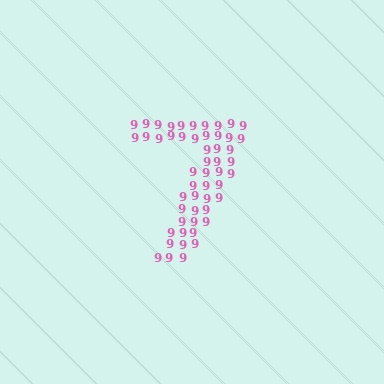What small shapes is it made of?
It is made of small digit 9's.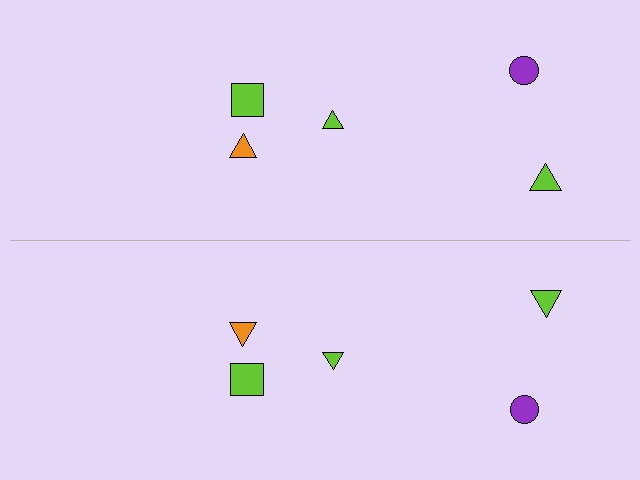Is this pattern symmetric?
Yes, this pattern has bilateral (reflection) symmetry.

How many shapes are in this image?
There are 10 shapes in this image.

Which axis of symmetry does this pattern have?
The pattern has a horizontal axis of symmetry running through the center of the image.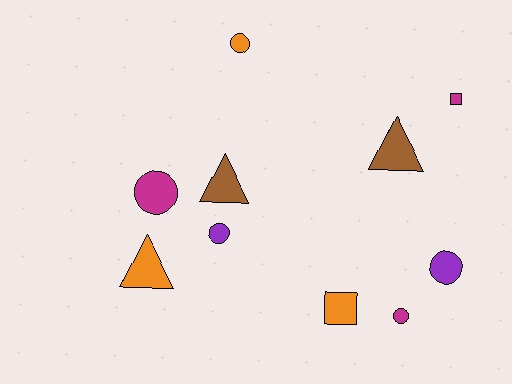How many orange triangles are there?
There is 1 orange triangle.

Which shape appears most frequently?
Circle, with 5 objects.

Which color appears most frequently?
Magenta, with 3 objects.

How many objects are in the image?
There are 10 objects.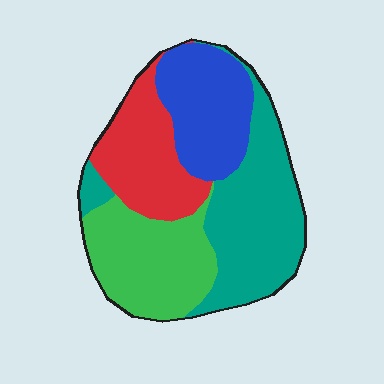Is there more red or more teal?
Teal.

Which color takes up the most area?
Teal, at roughly 35%.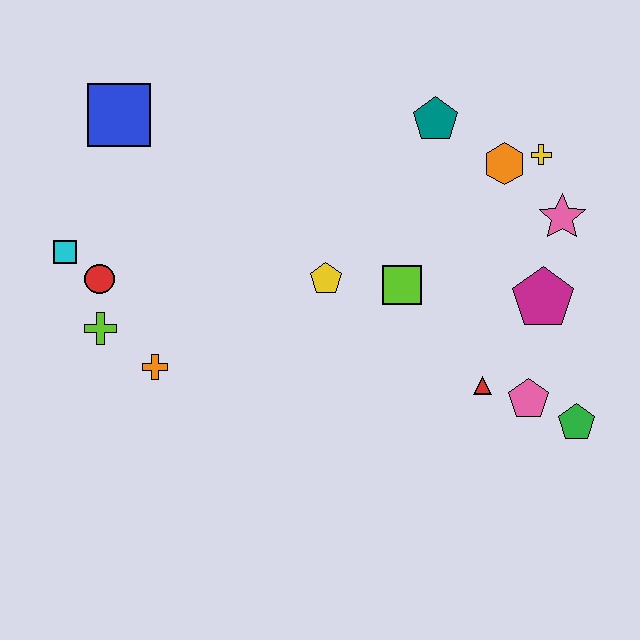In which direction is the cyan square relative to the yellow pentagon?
The cyan square is to the left of the yellow pentagon.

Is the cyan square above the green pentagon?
Yes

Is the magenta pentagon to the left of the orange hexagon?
No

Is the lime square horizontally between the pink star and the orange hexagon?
No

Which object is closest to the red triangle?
The pink pentagon is closest to the red triangle.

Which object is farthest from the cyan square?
The green pentagon is farthest from the cyan square.